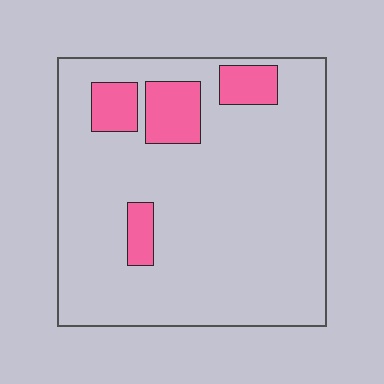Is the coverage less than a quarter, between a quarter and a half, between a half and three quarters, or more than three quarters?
Less than a quarter.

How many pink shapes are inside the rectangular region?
4.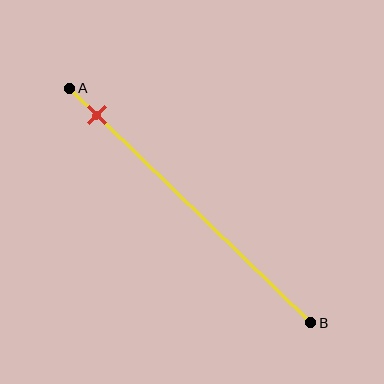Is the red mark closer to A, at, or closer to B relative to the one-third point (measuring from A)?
The red mark is closer to point A than the one-third point of segment AB.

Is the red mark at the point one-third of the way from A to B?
No, the mark is at about 10% from A, not at the 33% one-third point.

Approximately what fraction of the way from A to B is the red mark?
The red mark is approximately 10% of the way from A to B.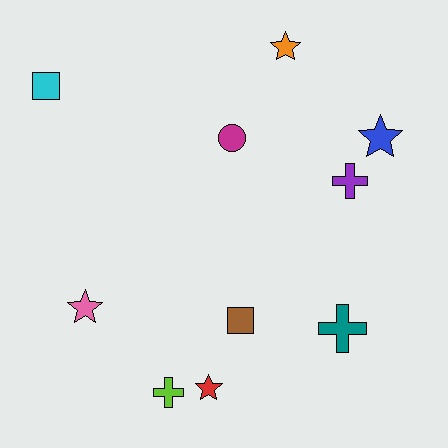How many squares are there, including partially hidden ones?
There are 2 squares.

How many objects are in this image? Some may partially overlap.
There are 10 objects.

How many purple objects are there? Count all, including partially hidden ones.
There is 1 purple object.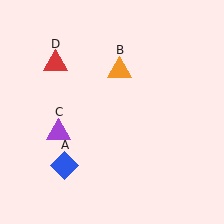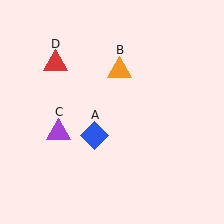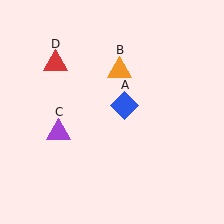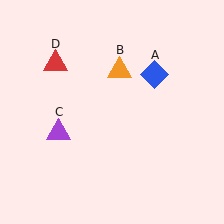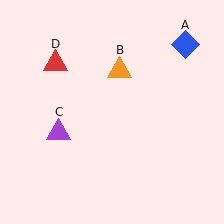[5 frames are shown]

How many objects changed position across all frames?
1 object changed position: blue diamond (object A).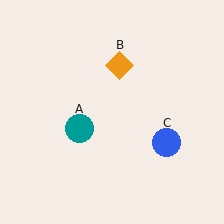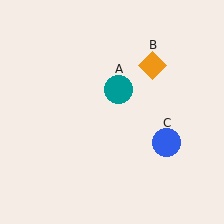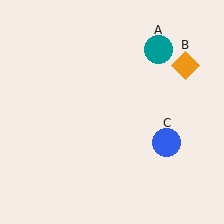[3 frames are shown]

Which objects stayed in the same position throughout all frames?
Blue circle (object C) remained stationary.